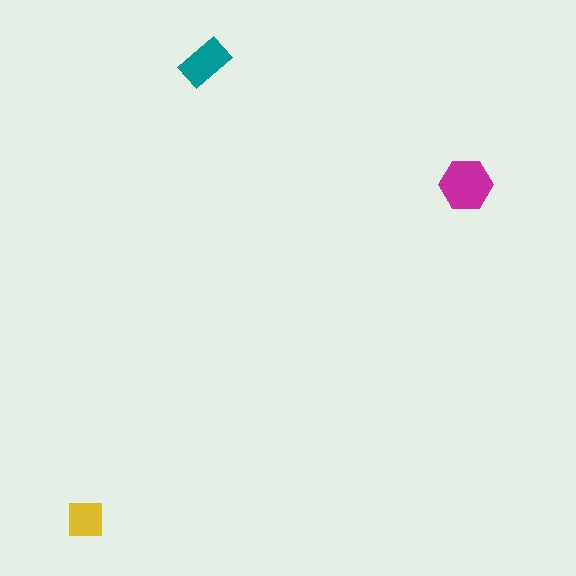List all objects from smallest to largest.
The yellow square, the teal rectangle, the magenta hexagon.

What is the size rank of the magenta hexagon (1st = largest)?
1st.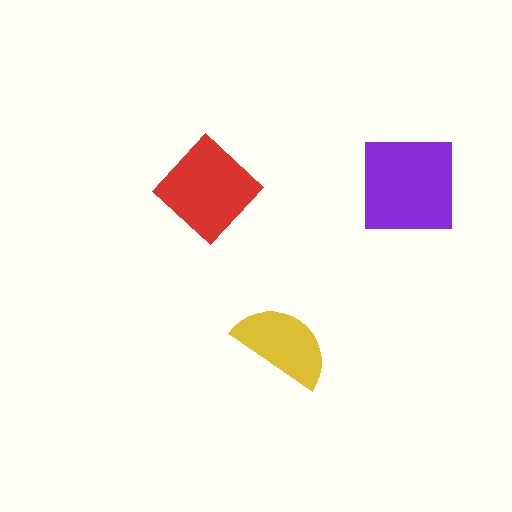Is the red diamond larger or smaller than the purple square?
Smaller.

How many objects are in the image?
There are 3 objects in the image.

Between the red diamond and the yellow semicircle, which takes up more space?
The red diamond.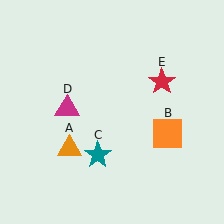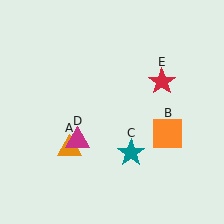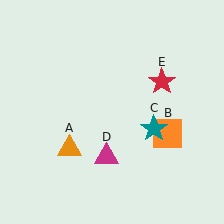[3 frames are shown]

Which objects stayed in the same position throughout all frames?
Orange triangle (object A) and orange square (object B) and red star (object E) remained stationary.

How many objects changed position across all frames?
2 objects changed position: teal star (object C), magenta triangle (object D).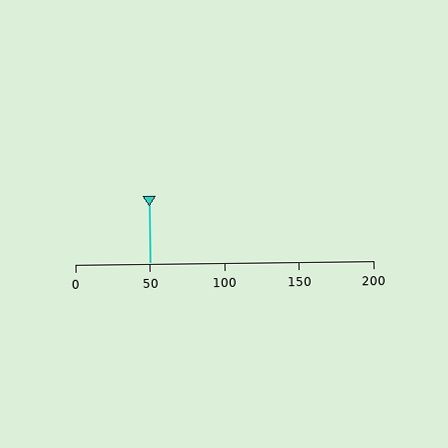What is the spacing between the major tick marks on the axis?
The major ticks are spaced 50 apart.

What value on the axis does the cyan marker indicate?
The marker indicates approximately 50.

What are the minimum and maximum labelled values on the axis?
The axis runs from 0 to 200.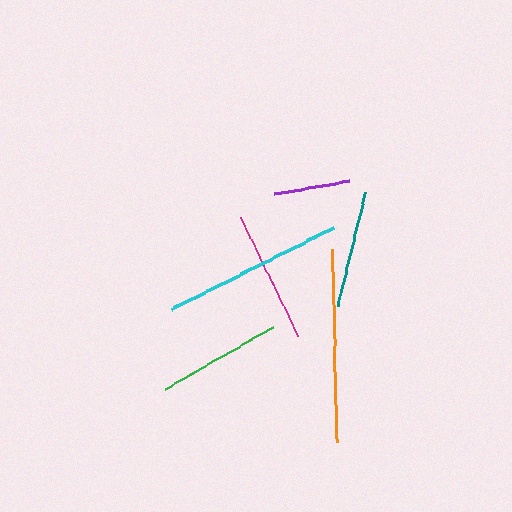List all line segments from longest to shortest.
From longest to shortest: orange, cyan, magenta, green, teal, purple.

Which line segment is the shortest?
The purple line is the shortest at approximately 76 pixels.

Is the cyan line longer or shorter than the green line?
The cyan line is longer than the green line.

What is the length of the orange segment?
The orange segment is approximately 193 pixels long.